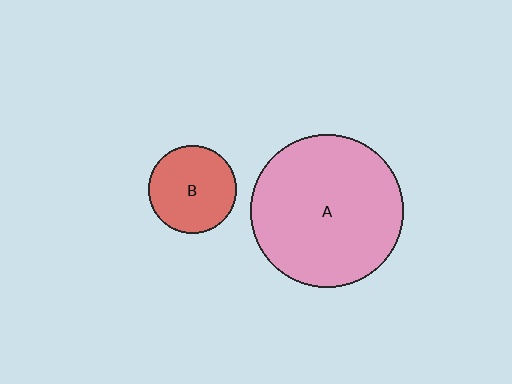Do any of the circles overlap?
No, none of the circles overlap.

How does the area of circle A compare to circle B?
Approximately 3.0 times.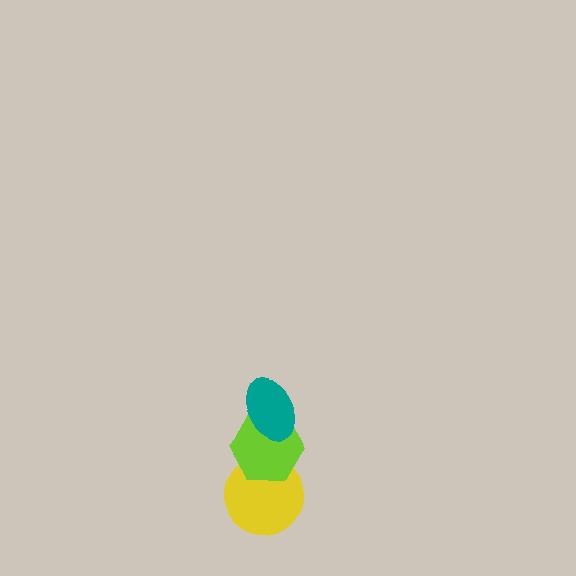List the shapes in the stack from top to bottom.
From top to bottom: the teal ellipse, the lime hexagon, the yellow circle.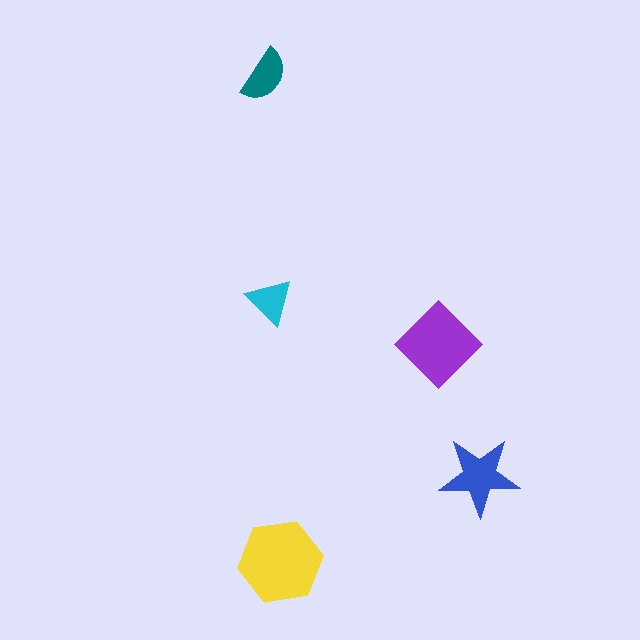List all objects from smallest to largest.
The cyan triangle, the teal semicircle, the blue star, the purple diamond, the yellow hexagon.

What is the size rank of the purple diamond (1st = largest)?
2nd.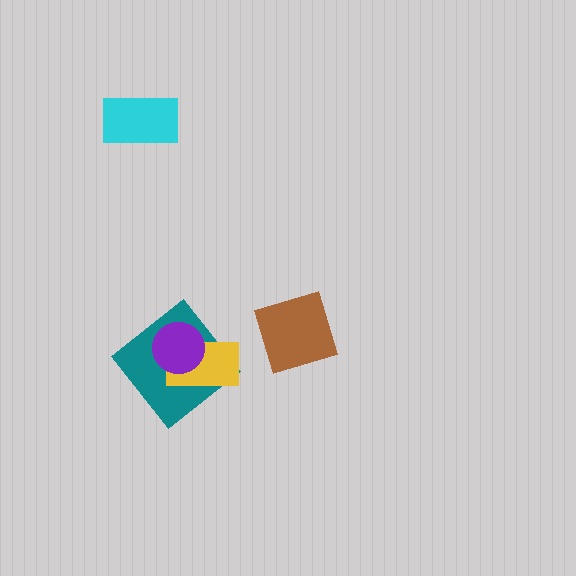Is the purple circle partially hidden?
No, no other shape covers it.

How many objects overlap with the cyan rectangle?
0 objects overlap with the cyan rectangle.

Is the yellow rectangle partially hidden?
Yes, it is partially covered by another shape.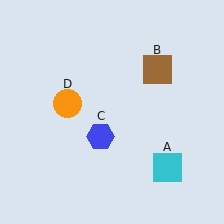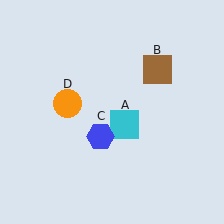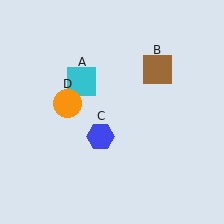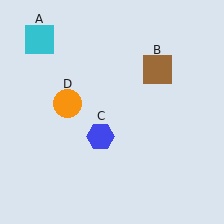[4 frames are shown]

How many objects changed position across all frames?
1 object changed position: cyan square (object A).